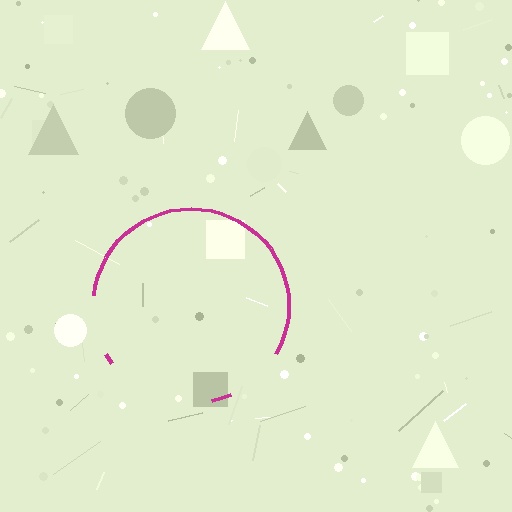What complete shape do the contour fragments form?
The contour fragments form a circle.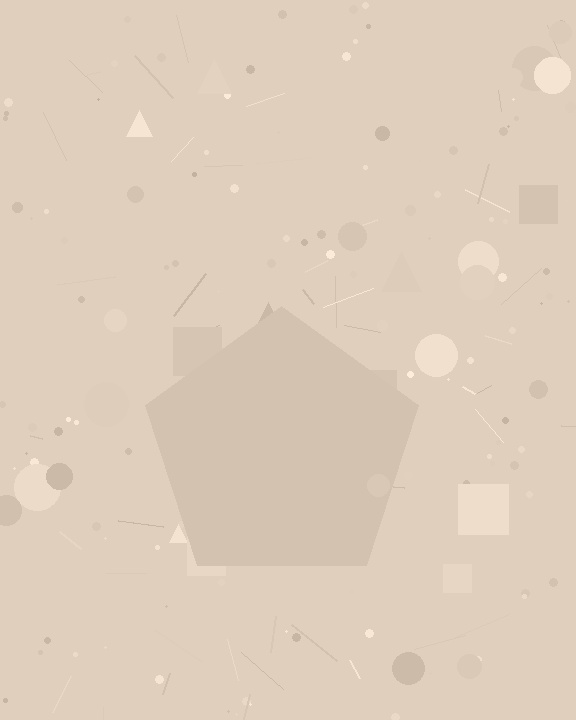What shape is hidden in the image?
A pentagon is hidden in the image.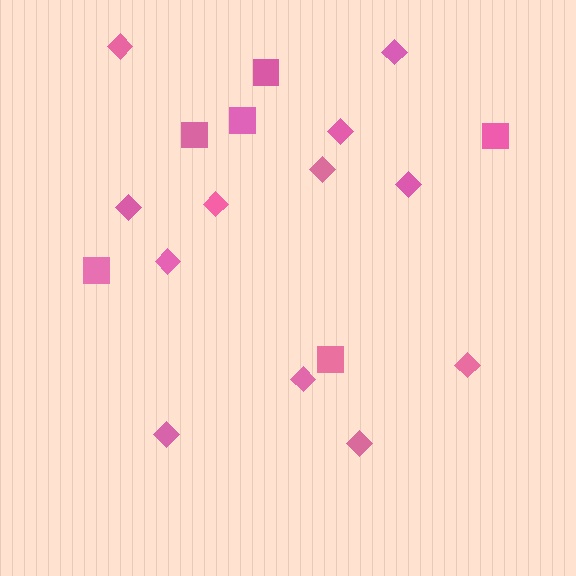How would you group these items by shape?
There are 2 groups: one group of diamonds (12) and one group of squares (6).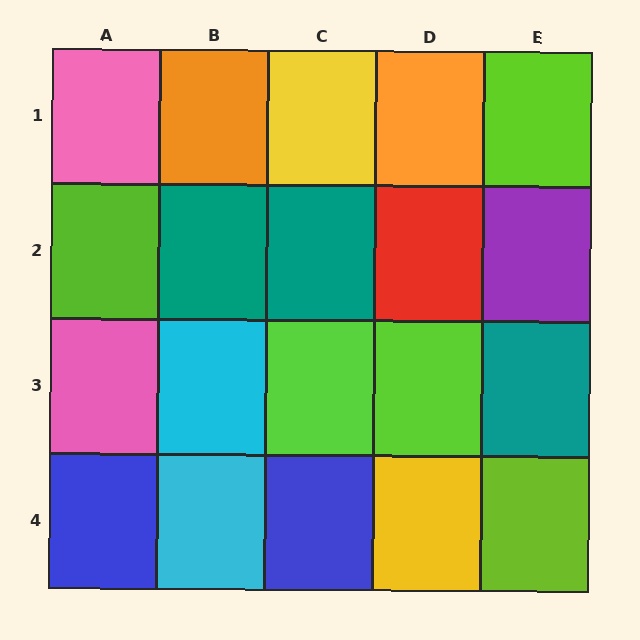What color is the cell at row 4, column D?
Yellow.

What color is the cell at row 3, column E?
Teal.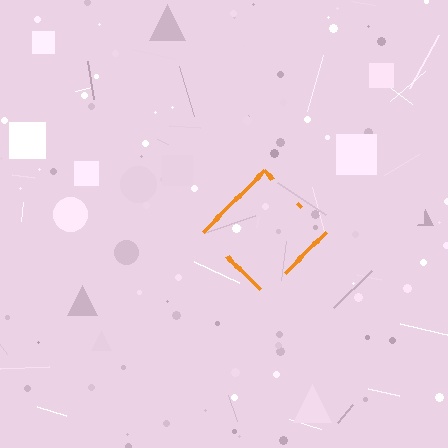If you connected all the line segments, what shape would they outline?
They would outline a diamond.